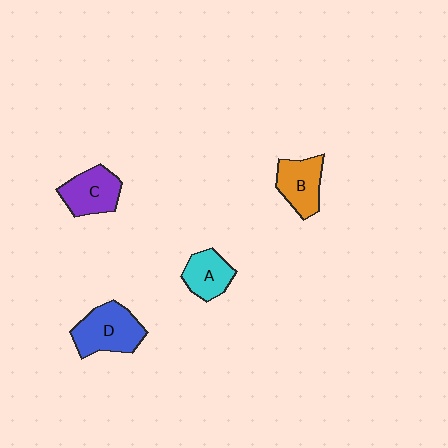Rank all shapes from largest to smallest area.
From largest to smallest: D (blue), C (purple), B (orange), A (cyan).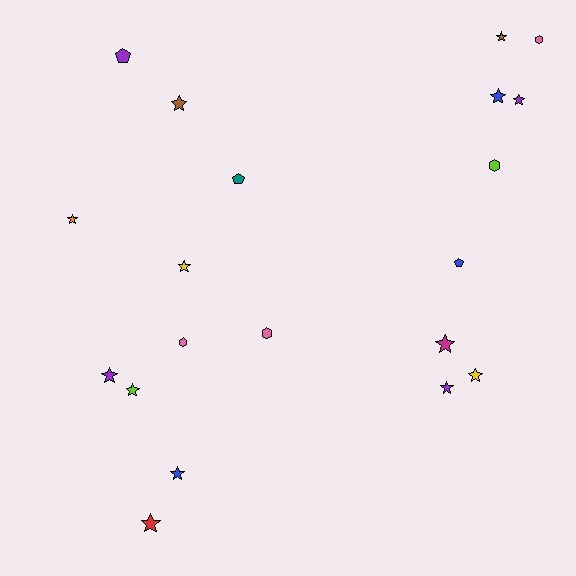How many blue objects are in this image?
There are 3 blue objects.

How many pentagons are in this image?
There are 3 pentagons.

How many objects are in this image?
There are 20 objects.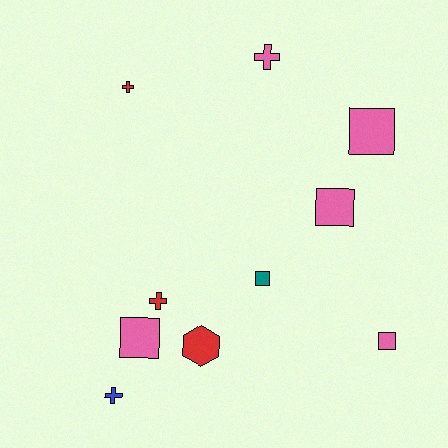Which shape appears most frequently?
Square, with 5 objects.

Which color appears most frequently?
Pink, with 5 objects.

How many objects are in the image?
There are 10 objects.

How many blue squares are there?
There are no blue squares.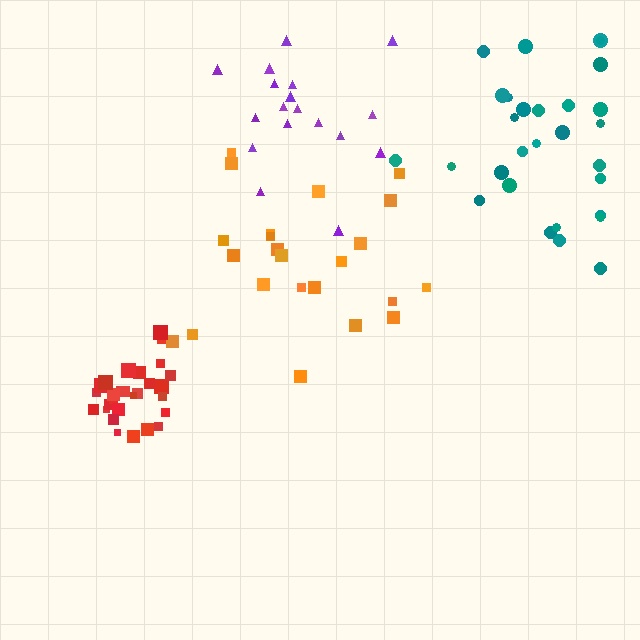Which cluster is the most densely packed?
Red.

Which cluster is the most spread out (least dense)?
Orange.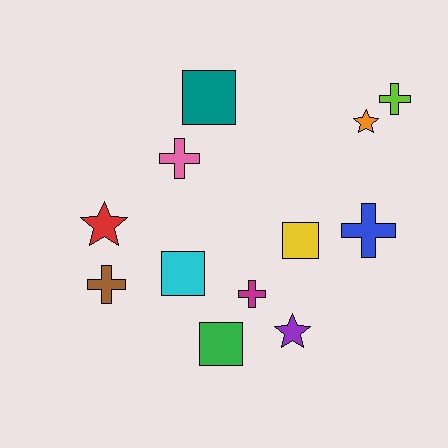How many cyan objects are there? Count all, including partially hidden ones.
There is 1 cyan object.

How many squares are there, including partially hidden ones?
There are 4 squares.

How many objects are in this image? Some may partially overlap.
There are 12 objects.